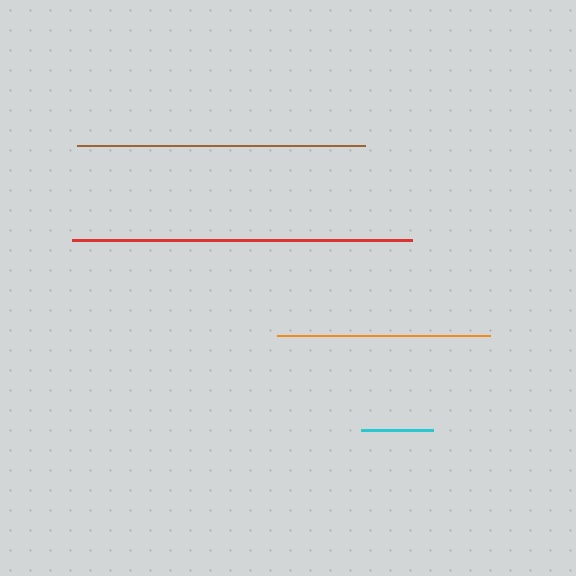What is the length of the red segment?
The red segment is approximately 339 pixels long.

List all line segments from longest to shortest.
From longest to shortest: red, brown, orange, cyan.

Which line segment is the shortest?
The cyan line is the shortest at approximately 72 pixels.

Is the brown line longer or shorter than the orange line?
The brown line is longer than the orange line.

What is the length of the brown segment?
The brown segment is approximately 289 pixels long.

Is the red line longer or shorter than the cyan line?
The red line is longer than the cyan line.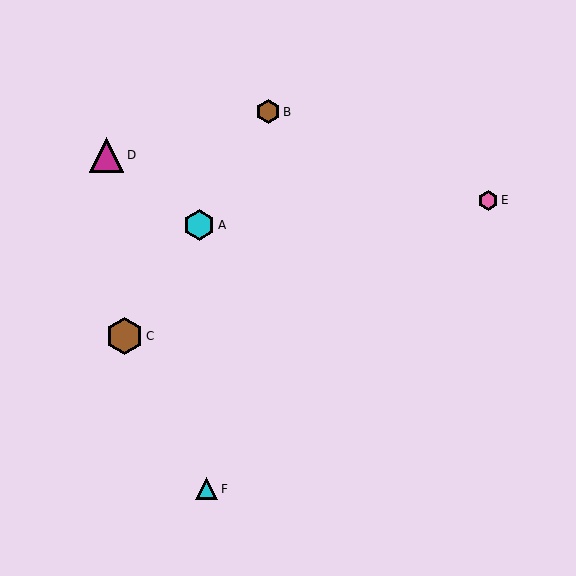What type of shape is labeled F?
Shape F is a cyan triangle.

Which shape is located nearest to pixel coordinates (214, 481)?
The cyan triangle (labeled F) at (207, 489) is nearest to that location.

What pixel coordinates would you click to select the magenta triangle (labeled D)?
Click at (107, 155) to select the magenta triangle D.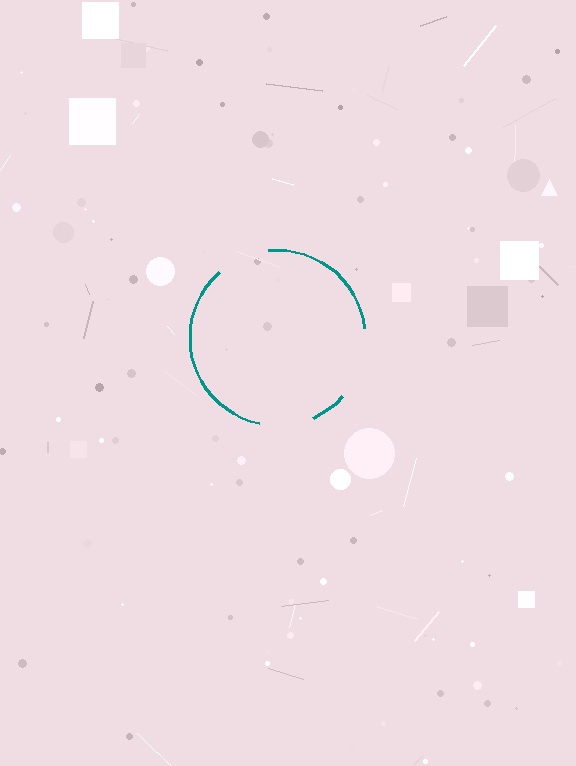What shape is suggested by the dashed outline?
The dashed outline suggests a circle.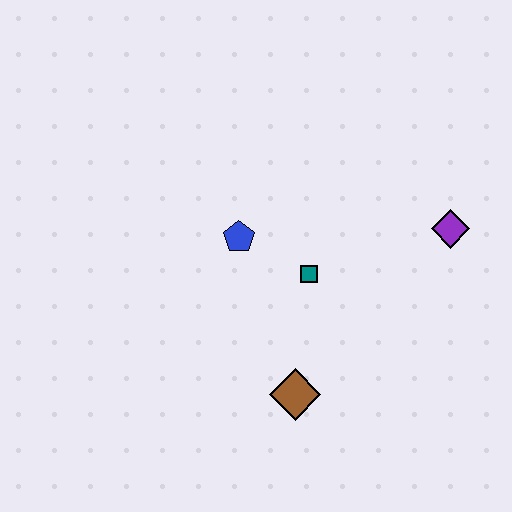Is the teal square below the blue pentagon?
Yes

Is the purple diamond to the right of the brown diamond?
Yes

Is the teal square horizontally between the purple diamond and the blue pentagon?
Yes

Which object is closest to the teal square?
The blue pentagon is closest to the teal square.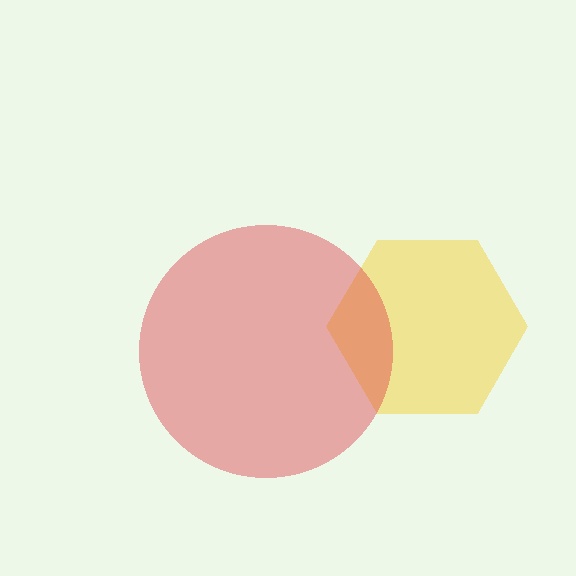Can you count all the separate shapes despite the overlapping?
Yes, there are 2 separate shapes.